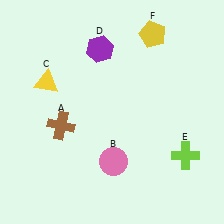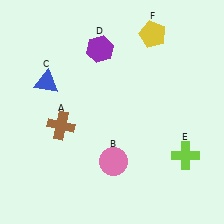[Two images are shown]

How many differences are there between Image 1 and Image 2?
There is 1 difference between the two images.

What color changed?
The triangle (C) changed from yellow in Image 1 to blue in Image 2.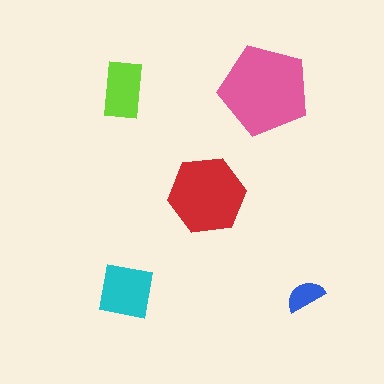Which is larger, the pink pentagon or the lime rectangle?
The pink pentagon.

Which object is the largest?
The pink pentagon.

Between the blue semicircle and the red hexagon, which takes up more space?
The red hexagon.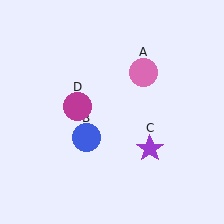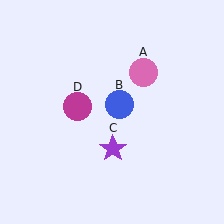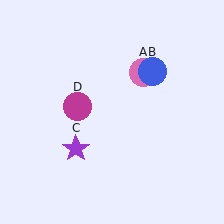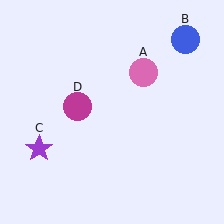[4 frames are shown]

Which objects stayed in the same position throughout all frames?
Pink circle (object A) and magenta circle (object D) remained stationary.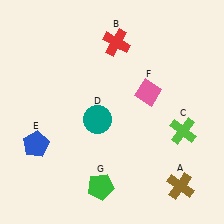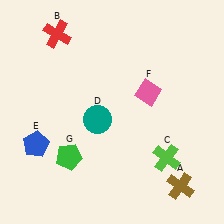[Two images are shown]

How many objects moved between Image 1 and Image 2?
3 objects moved between the two images.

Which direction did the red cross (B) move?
The red cross (B) moved left.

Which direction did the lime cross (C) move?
The lime cross (C) moved down.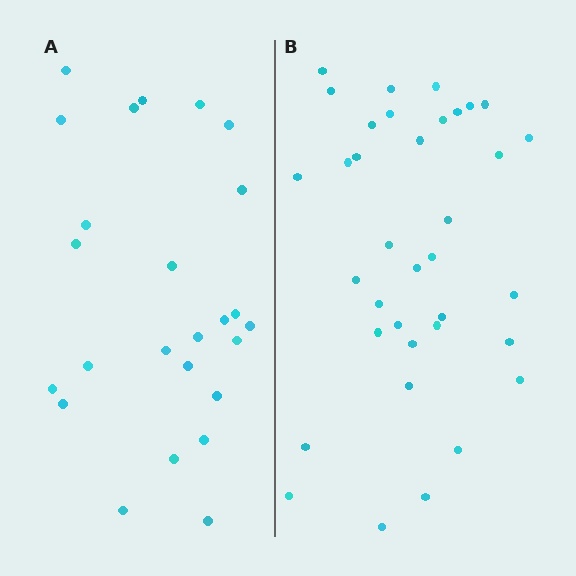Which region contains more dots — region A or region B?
Region B (the right region) has more dots.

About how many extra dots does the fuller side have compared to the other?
Region B has roughly 12 or so more dots than region A.